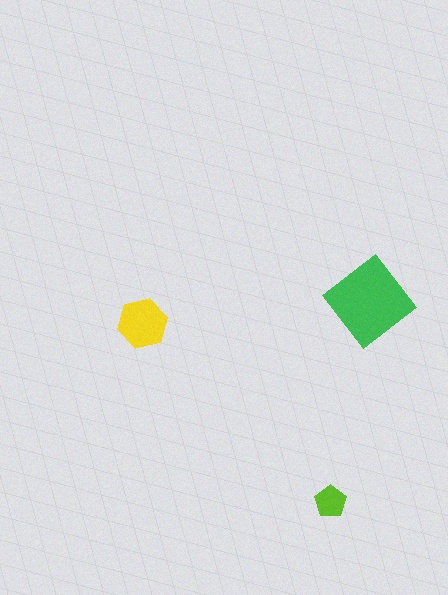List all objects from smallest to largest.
The lime pentagon, the yellow hexagon, the green diamond.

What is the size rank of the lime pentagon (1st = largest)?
3rd.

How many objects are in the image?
There are 3 objects in the image.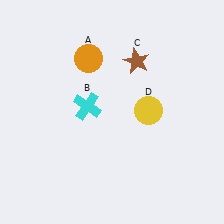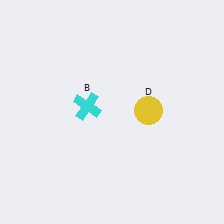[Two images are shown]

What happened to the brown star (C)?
The brown star (C) was removed in Image 2. It was in the top-right area of Image 1.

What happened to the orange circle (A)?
The orange circle (A) was removed in Image 2. It was in the top-left area of Image 1.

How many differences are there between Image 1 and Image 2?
There are 2 differences between the two images.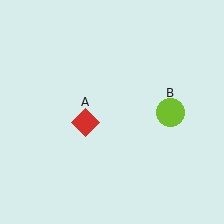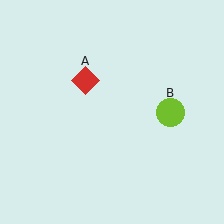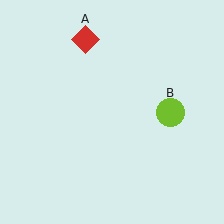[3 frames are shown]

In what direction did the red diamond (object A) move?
The red diamond (object A) moved up.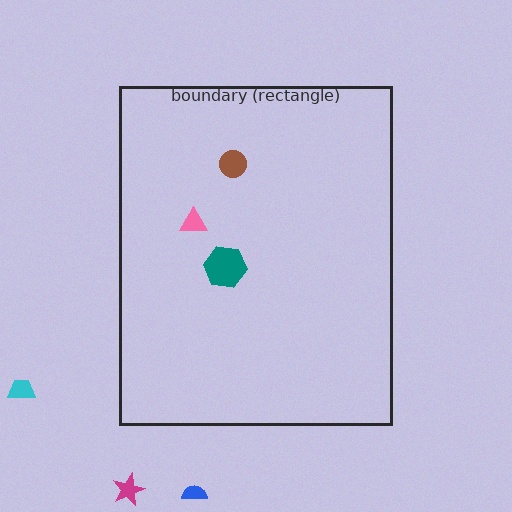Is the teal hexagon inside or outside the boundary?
Inside.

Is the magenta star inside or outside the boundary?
Outside.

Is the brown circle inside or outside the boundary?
Inside.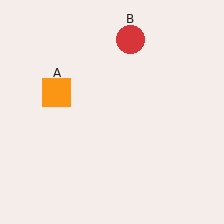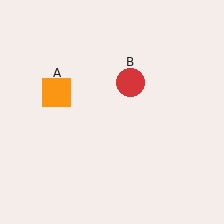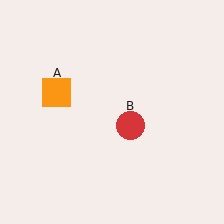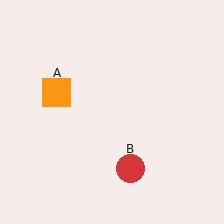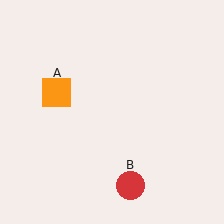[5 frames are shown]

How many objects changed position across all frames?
1 object changed position: red circle (object B).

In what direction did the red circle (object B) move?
The red circle (object B) moved down.